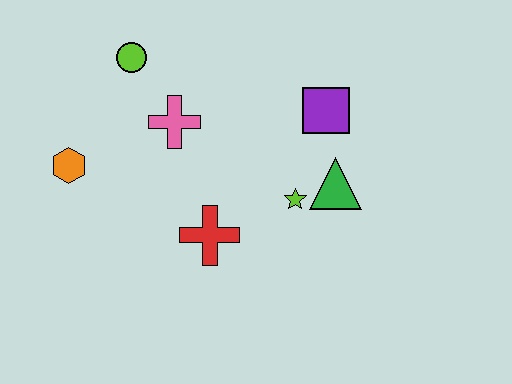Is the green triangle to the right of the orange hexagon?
Yes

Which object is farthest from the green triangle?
The orange hexagon is farthest from the green triangle.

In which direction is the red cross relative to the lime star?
The red cross is to the left of the lime star.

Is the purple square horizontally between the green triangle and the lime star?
Yes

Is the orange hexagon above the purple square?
No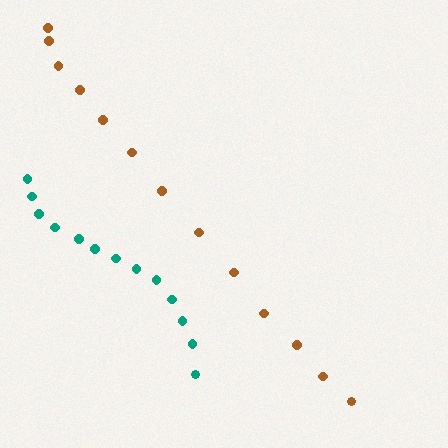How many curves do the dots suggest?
There are 2 distinct paths.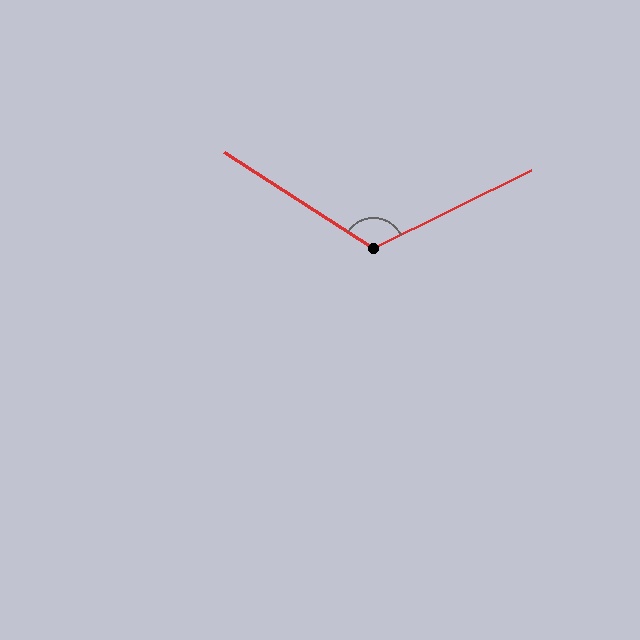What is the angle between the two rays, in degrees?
Approximately 121 degrees.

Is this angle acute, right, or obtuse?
It is obtuse.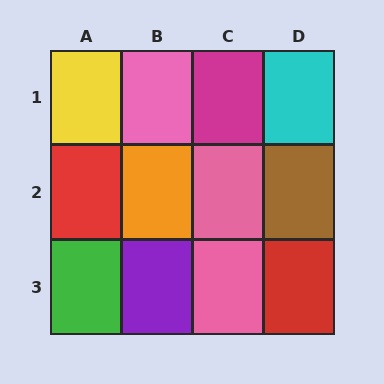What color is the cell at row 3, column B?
Purple.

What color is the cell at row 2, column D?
Brown.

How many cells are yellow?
1 cell is yellow.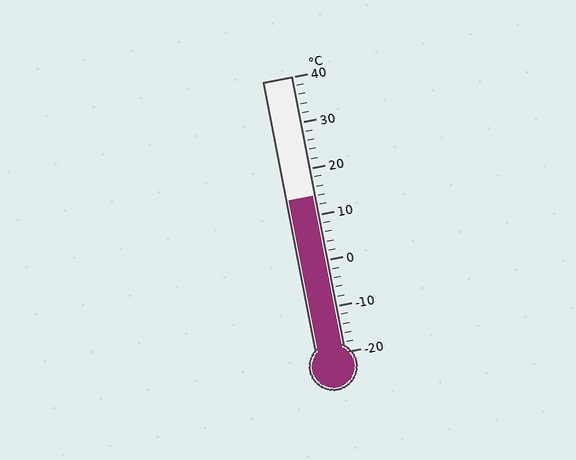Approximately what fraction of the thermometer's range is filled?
The thermometer is filled to approximately 55% of its range.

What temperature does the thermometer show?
The thermometer shows approximately 14°C.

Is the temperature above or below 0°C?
The temperature is above 0°C.